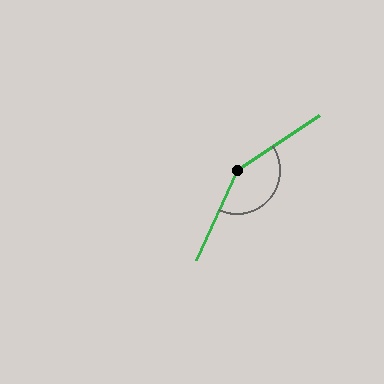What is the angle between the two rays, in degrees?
Approximately 148 degrees.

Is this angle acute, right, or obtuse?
It is obtuse.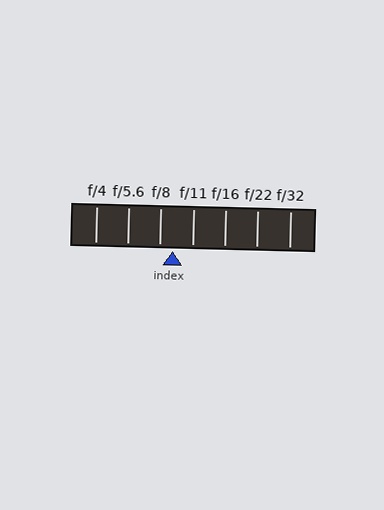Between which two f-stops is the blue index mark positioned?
The index mark is between f/8 and f/11.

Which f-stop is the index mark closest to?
The index mark is closest to f/8.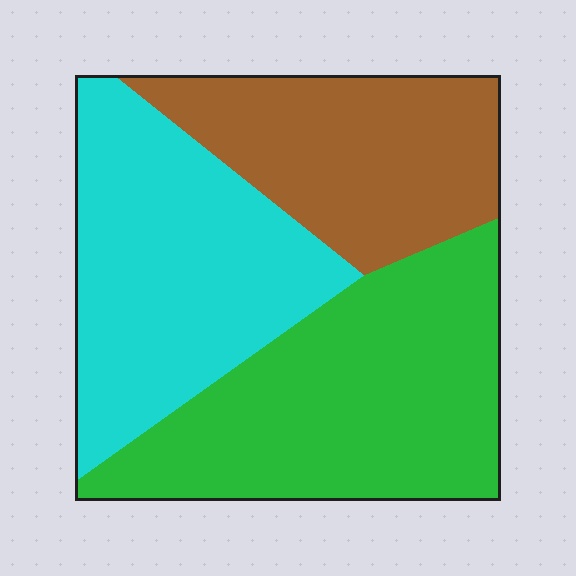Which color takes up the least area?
Brown, at roughly 25%.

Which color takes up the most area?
Green, at roughly 40%.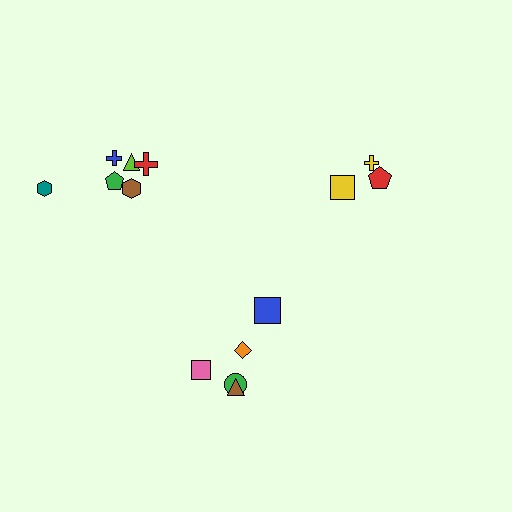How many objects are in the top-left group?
There are 6 objects.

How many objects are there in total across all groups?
There are 14 objects.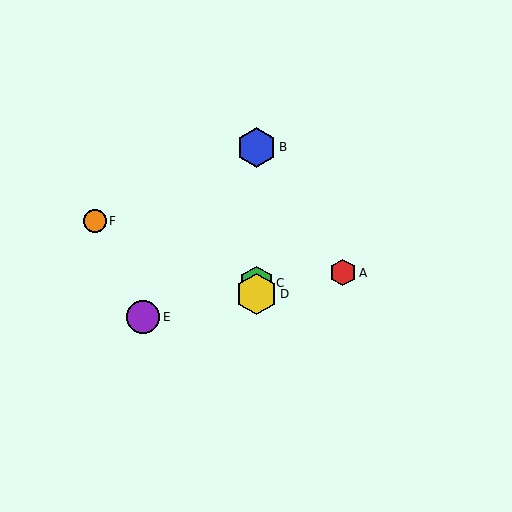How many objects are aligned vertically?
3 objects (B, C, D) are aligned vertically.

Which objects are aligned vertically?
Objects B, C, D are aligned vertically.